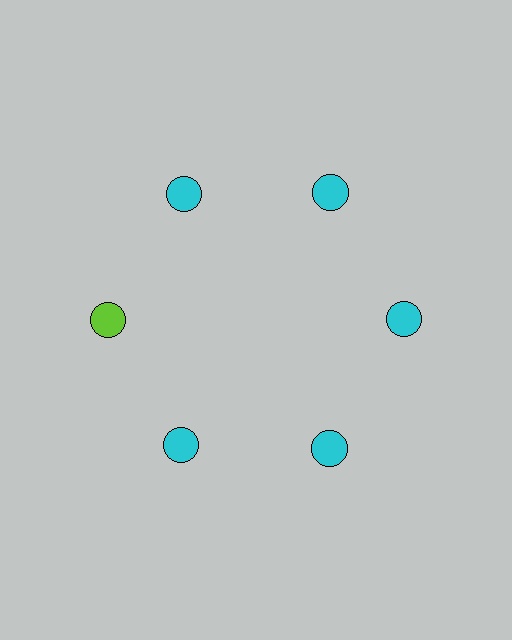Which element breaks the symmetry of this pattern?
The lime circle at roughly the 9 o'clock position breaks the symmetry. All other shapes are cyan circles.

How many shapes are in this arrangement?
There are 6 shapes arranged in a ring pattern.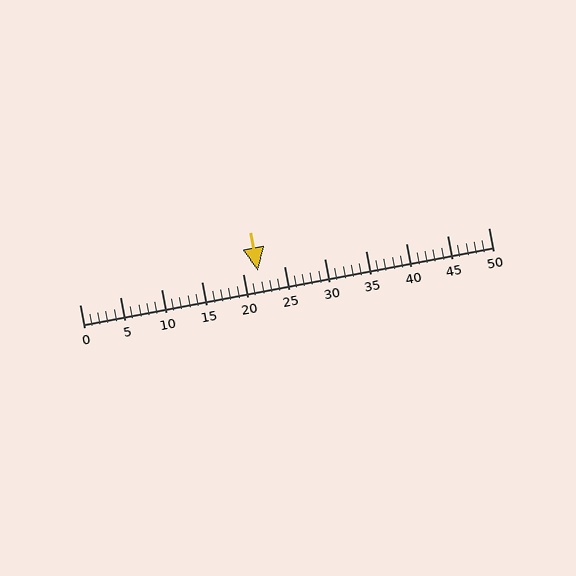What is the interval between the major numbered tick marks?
The major tick marks are spaced 5 units apart.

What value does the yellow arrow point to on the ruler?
The yellow arrow points to approximately 22.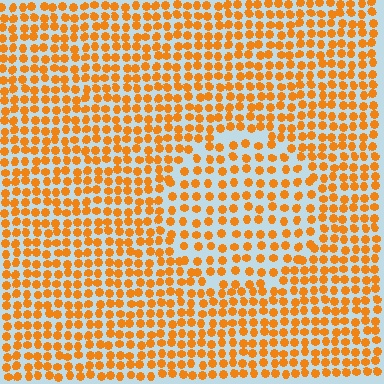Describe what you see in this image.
The image contains small orange elements arranged at two different densities. A circle-shaped region is visible where the elements are less densely packed than the surrounding area.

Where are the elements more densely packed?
The elements are more densely packed outside the circle boundary.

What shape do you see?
I see a circle.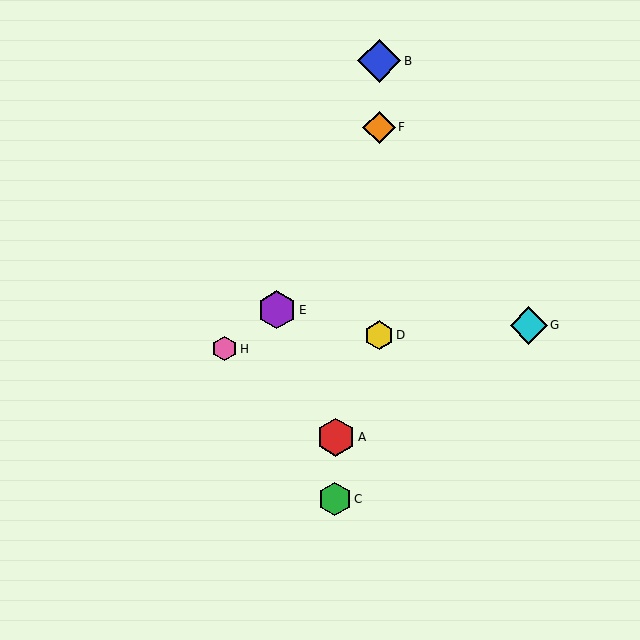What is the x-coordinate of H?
Object H is at x≈224.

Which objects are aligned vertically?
Objects B, D, F are aligned vertically.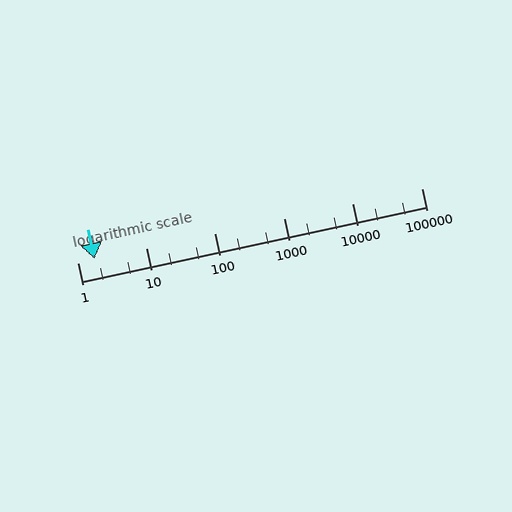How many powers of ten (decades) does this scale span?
The scale spans 5 decades, from 1 to 100000.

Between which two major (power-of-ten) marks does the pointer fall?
The pointer is between 1 and 10.